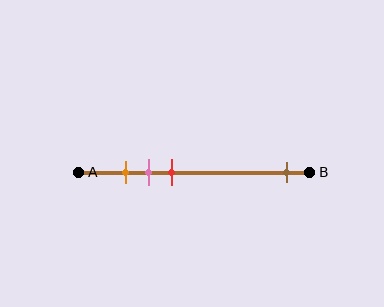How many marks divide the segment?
There are 4 marks dividing the segment.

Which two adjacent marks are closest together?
The orange and pink marks are the closest adjacent pair.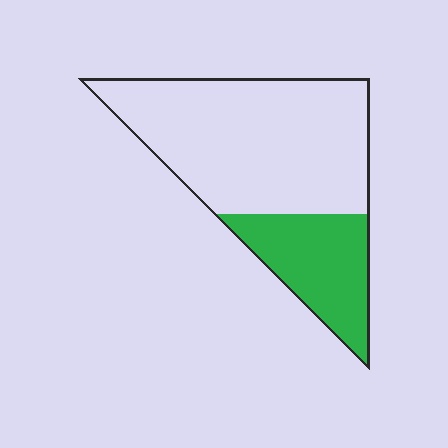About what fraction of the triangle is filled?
About one quarter (1/4).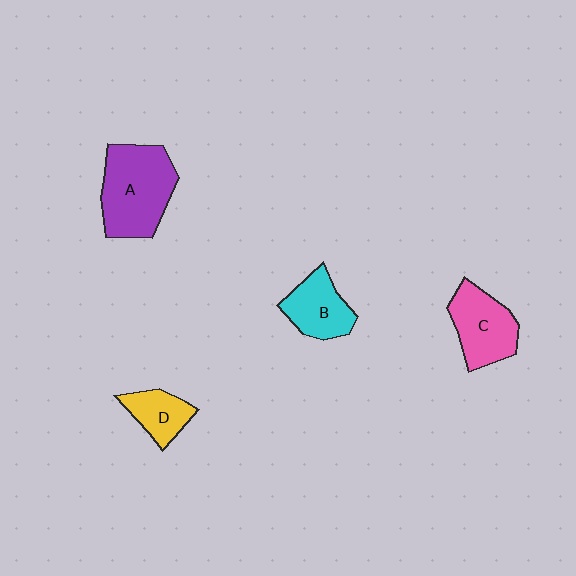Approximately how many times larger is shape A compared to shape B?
Approximately 1.7 times.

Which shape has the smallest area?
Shape D (yellow).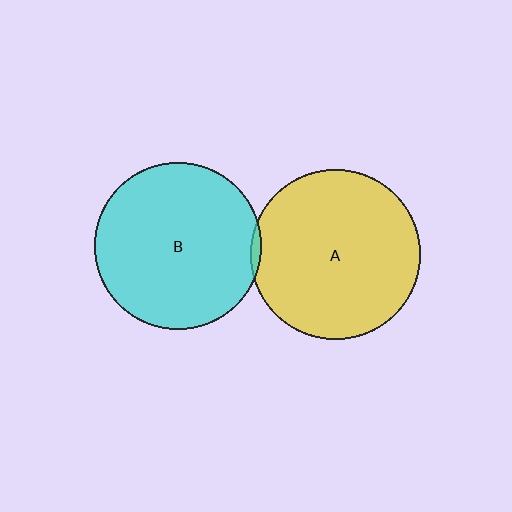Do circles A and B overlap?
Yes.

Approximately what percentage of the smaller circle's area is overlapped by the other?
Approximately 5%.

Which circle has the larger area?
Circle A (yellow).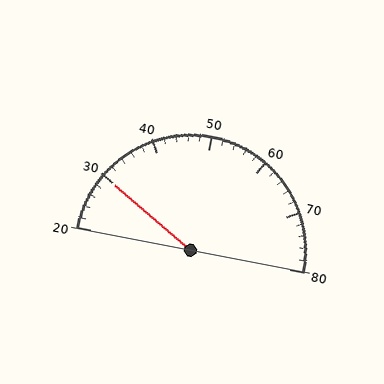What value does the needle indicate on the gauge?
The needle indicates approximately 30.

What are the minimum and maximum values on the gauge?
The gauge ranges from 20 to 80.